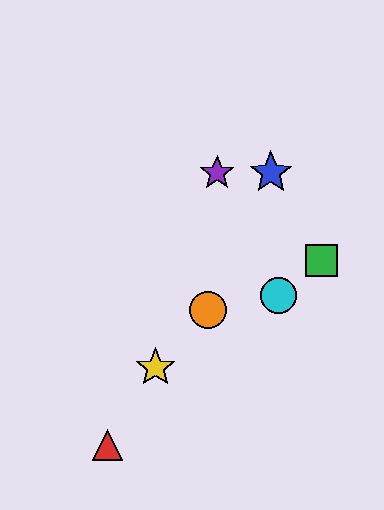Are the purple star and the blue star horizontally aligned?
Yes, both are at y≈173.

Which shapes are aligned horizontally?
The blue star, the purple star are aligned horizontally.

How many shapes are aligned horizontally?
2 shapes (the blue star, the purple star) are aligned horizontally.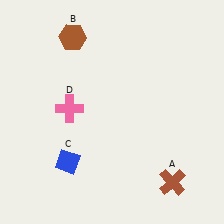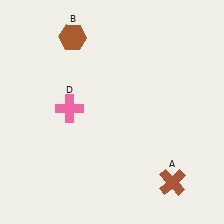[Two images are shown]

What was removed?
The blue diamond (C) was removed in Image 2.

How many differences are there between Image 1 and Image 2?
There is 1 difference between the two images.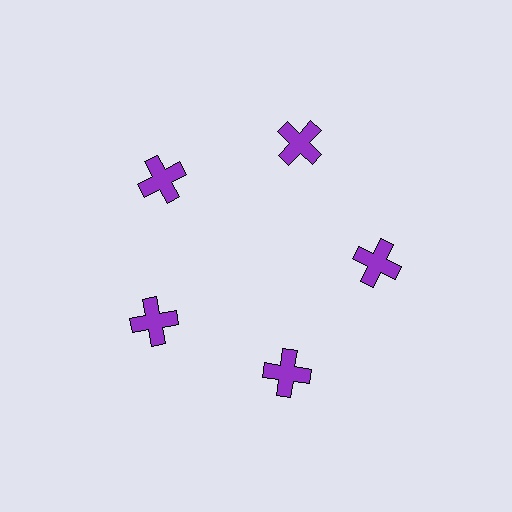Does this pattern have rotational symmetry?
Yes, this pattern has 5-fold rotational symmetry. It looks the same after rotating 72 degrees around the center.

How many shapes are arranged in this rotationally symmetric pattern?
There are 5 shapes, arranged in 5 groups of 1.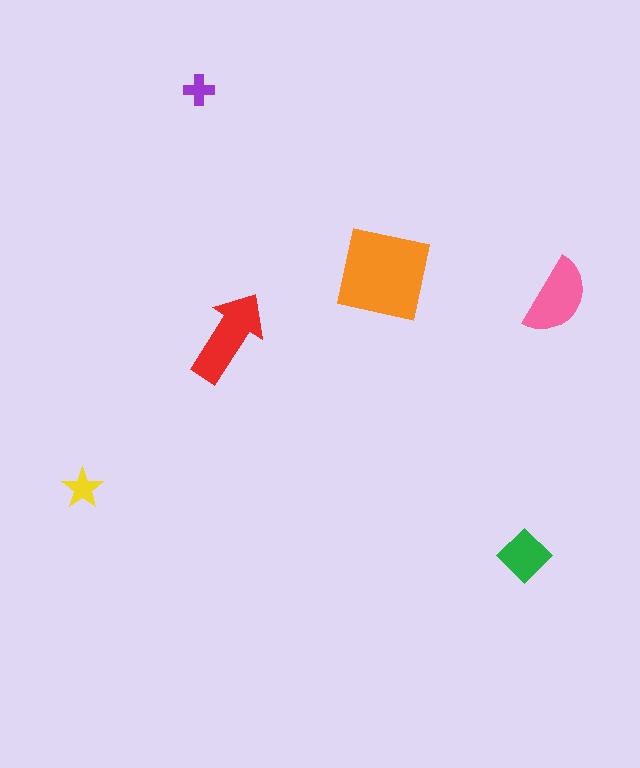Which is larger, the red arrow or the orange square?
The orange square.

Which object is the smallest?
The purple cross.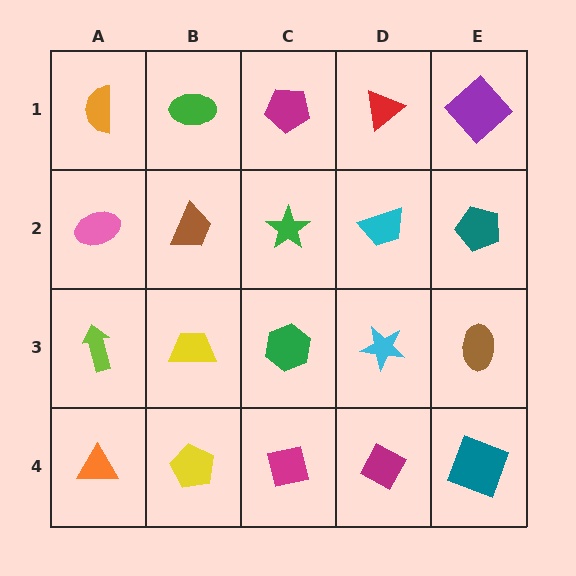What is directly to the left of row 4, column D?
A magenta square.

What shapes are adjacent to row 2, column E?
A purple diamond (row 1, column E), a brown ellipse (row 3, column E), a cyan trapezoid (row 2, column D).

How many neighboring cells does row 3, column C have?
4.